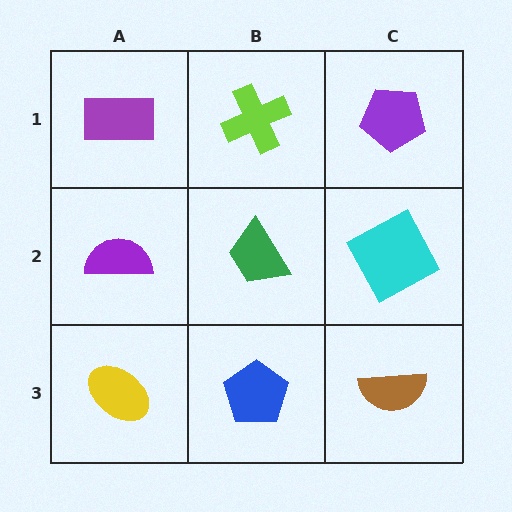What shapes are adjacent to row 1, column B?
A green trapezoid (row 2, column B), a purple rectangle (row 1, column A), a purple pentagon (row 1, column C).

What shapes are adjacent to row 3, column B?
A green trapezoid (row 2, column B), a yellow ellipse (row 3, column A), a brown semicircle (row 3, column C).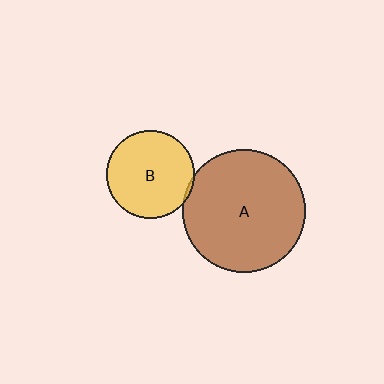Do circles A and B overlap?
Yes.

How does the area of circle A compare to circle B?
Approximately 2.0 times.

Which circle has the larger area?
Circle A (brown).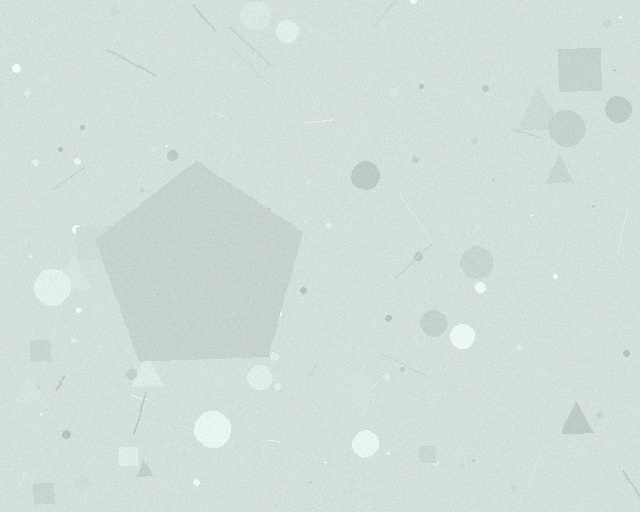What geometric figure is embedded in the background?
A pentagon is embedded in the background.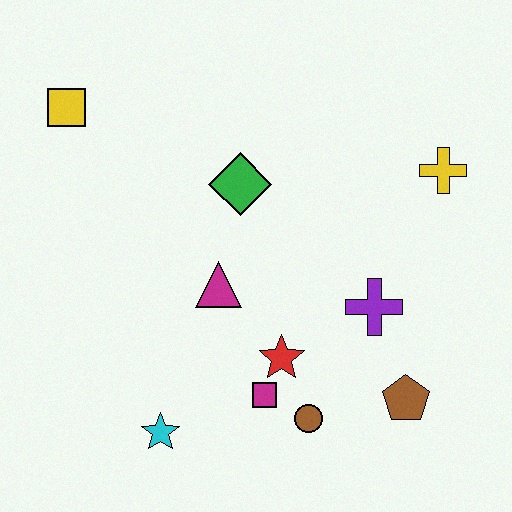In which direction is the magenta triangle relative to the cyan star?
The magenta triangle is above the cyan star.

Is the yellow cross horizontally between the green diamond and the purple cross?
No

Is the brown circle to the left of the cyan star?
No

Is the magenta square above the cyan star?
Yes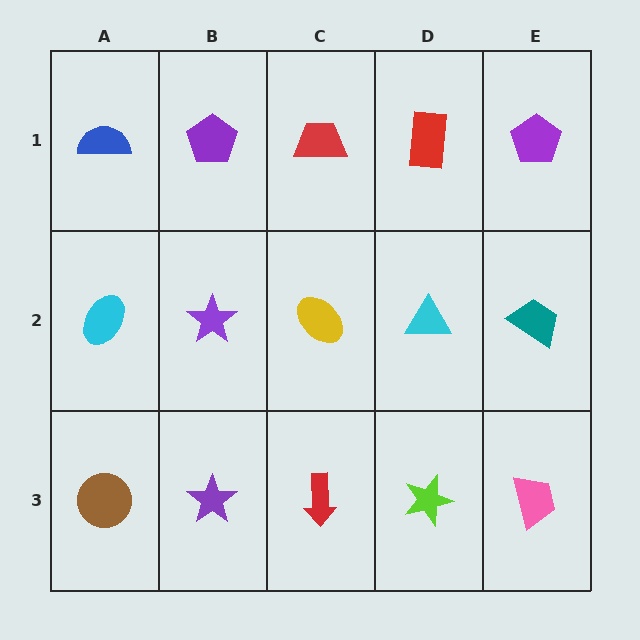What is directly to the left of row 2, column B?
A cyan ellipse.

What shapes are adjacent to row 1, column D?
A cyan triangle (row 2, column D), a red trapezoid (row 1, column C), a purple pentagon (row 1, column E).